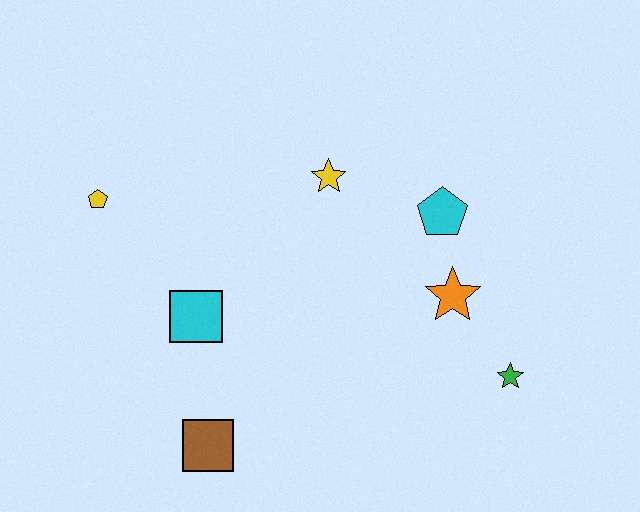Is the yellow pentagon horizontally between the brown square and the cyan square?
No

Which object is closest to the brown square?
The cyan square is closest to the brown square.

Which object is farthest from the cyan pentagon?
The yellow pentagon is farthest from the cyan pentagon.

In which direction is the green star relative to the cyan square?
The green star is to the right of the cyan square.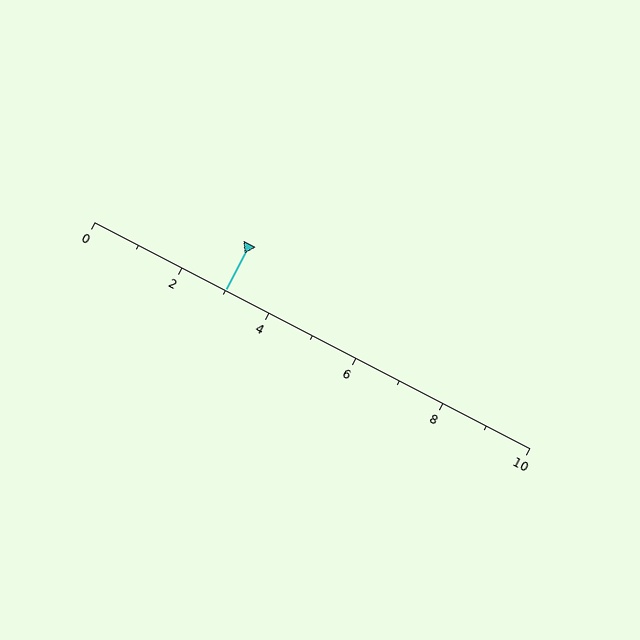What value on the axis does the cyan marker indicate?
The marker indicates approximately 3.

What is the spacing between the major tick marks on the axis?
The major ticks are spaced 2 apart.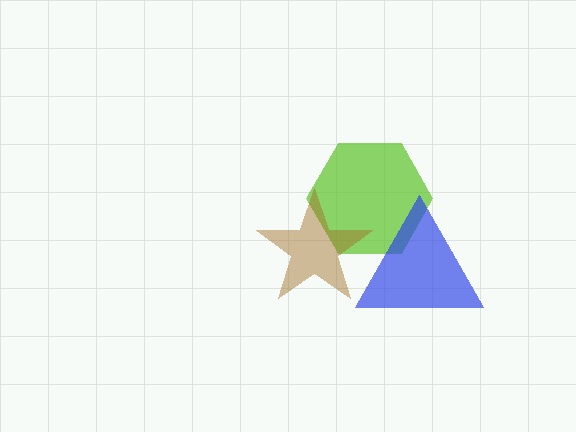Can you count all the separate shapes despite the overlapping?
Yes, there are 3 separate shapes.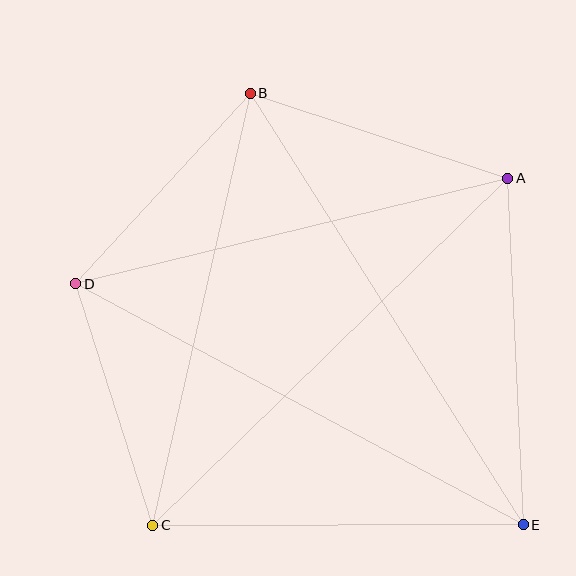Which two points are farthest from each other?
Points B and E are farthest from each other.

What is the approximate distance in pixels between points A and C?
The distance between A and C is approximately 496 pixels.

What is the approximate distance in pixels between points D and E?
The distance between D and E is approximately 508 pixels.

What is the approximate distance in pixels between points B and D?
The distance between B and D is approximately 258 pixels.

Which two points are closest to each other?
Points C and D are closest to each other.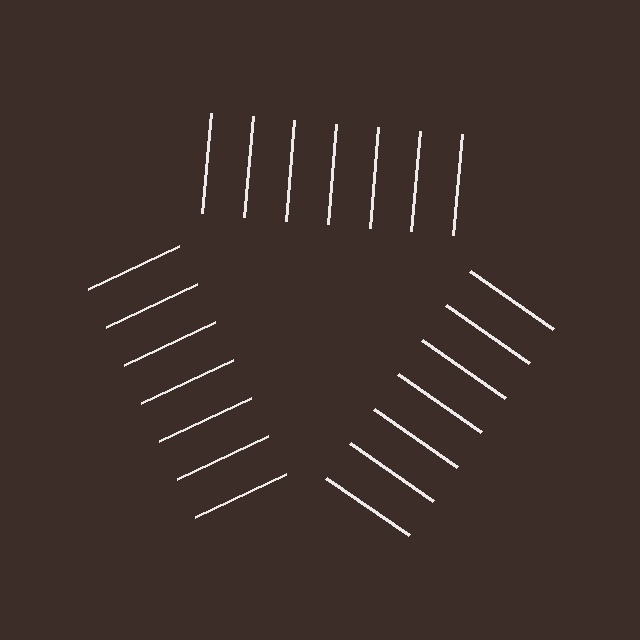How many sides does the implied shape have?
3 sides — the line-ends trace a triangle.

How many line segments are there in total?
21 — 7 along each of the 3 edges.